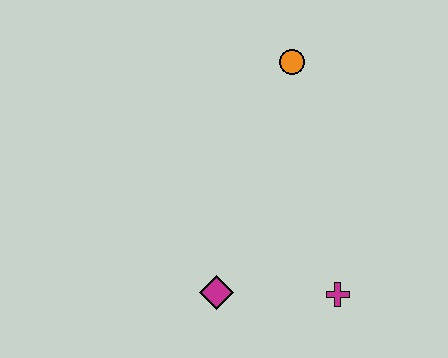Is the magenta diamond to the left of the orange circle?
Yes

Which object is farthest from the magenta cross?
The orange circle is farthest from the magenta cross.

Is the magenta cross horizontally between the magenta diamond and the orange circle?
No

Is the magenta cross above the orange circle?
No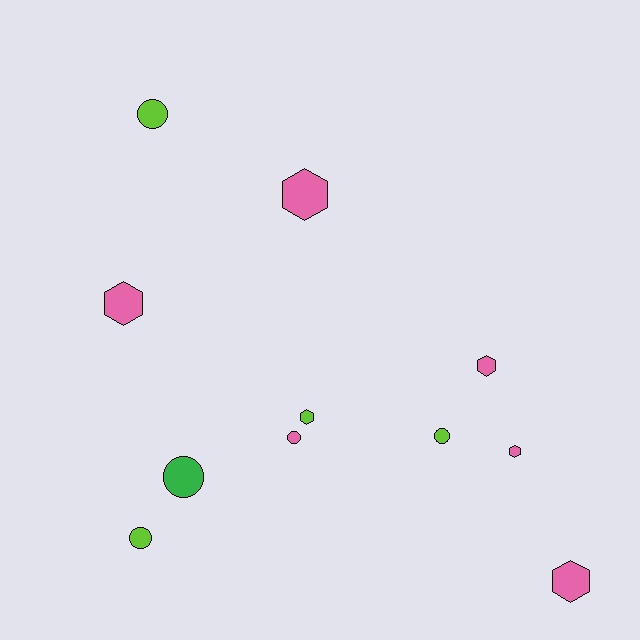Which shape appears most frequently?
Hexagon, with 6 objects.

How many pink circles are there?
There is 1 pink circle.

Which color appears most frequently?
Pink, with 6 objects.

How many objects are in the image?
There are 11 objects.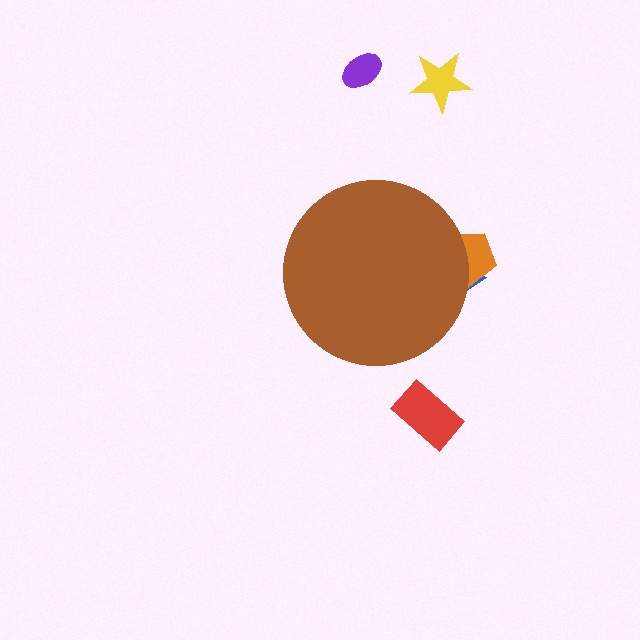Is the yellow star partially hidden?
No, the yellow star is fully visible.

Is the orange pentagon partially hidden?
Yes, the orange pentagon is partially hidden behind the brown circle.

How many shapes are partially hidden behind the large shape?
2 shapes are partially hidden.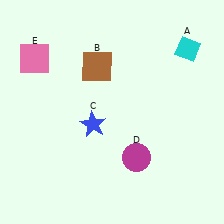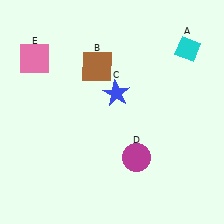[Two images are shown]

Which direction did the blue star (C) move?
The blue star (C) moved up.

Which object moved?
The blue star (C) moved up.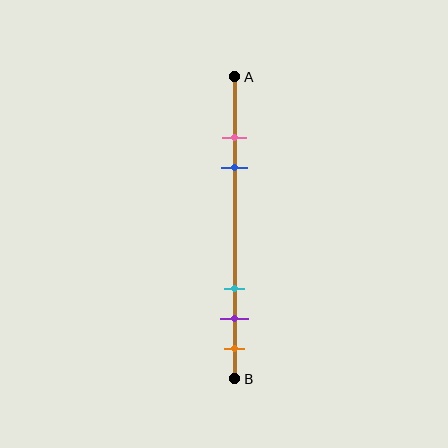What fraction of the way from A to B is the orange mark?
The orange mark is approximately 90% (0.9) of the way from A to B.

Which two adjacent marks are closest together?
The pink and blue marks are the closest adjacent pair.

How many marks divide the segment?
There are 5 marks dividing the segment.